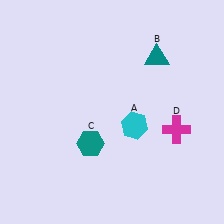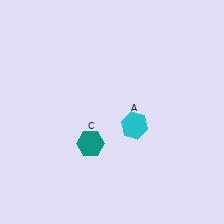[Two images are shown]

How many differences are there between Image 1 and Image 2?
There are 2 differences between the two images.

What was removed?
The teal triangle (B), the magenta cross (D) were removed in Image 2.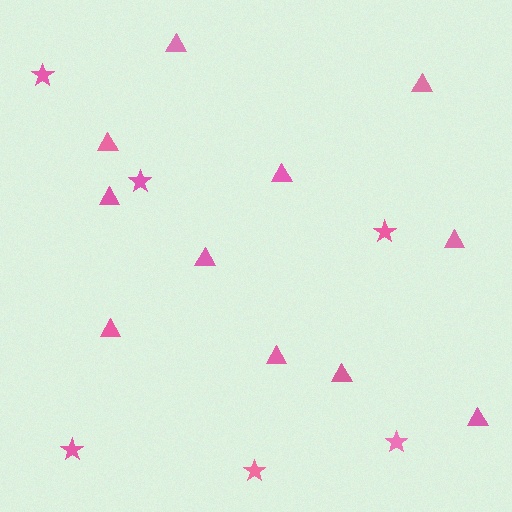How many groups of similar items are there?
There are 2 groups: one group of triangles (11) and one group of stars (6).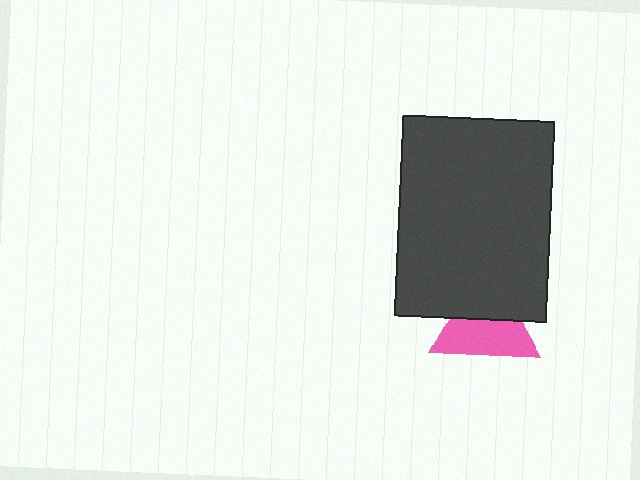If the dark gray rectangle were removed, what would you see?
You would see the complete pink triangle.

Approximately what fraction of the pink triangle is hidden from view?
Roughly 43% of the pink triangle is hidden behind the dark gray rectangle.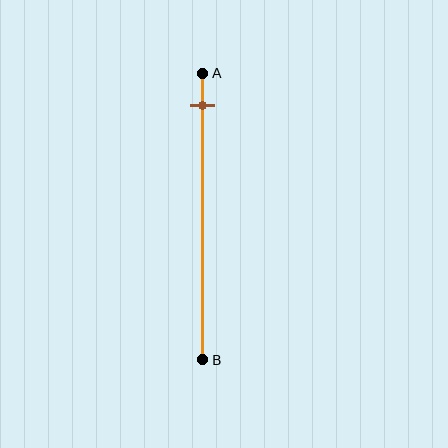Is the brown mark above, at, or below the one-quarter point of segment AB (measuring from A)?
The brown mark is above the one-quarter point of segment AB.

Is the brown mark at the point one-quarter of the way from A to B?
No, the mark is at about 10% from A, not at the 25% one-quarter point.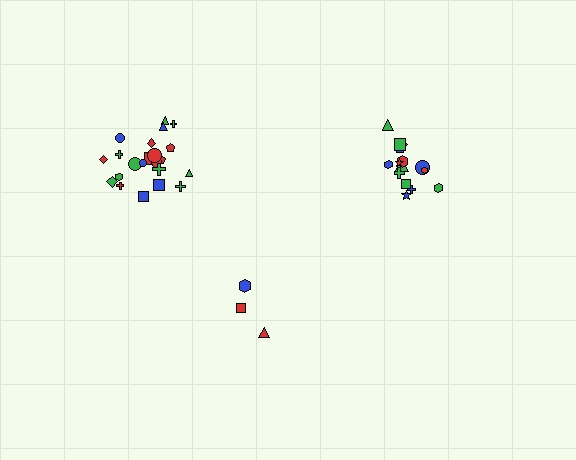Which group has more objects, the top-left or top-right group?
The top-left group.